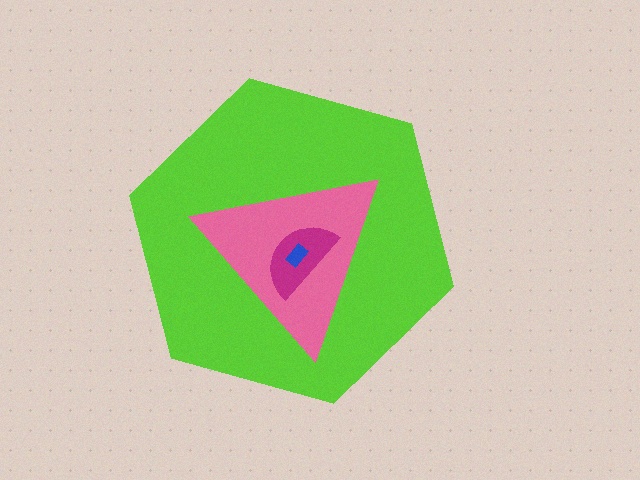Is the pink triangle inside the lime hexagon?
Yes.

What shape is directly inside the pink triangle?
The magenta semicircle.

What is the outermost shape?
The lime hexagon.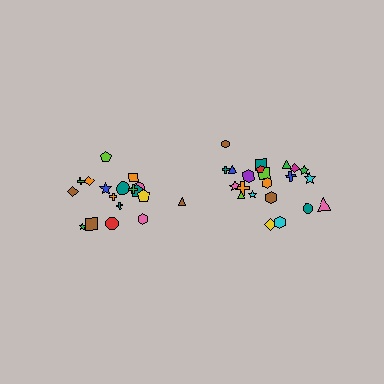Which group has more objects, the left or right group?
The right group.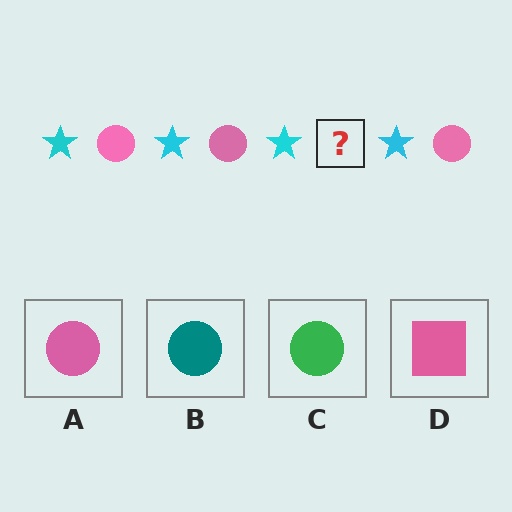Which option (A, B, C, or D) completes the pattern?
A.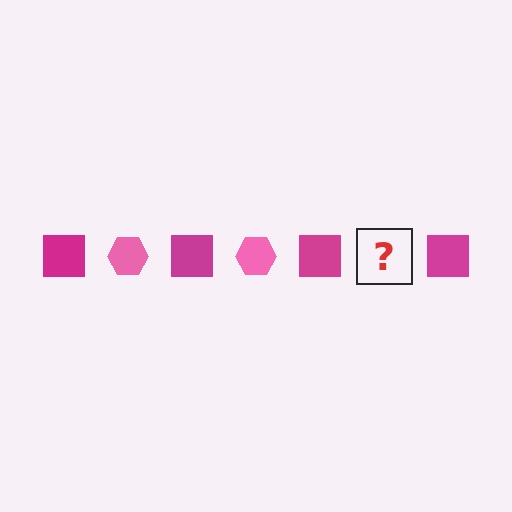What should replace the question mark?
The question mark should be replaced with a pink hexagon.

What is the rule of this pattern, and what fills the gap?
The rule is that the pattern alternates between magenta square and pink hexagon. The gap should be filled with a pink hexagon.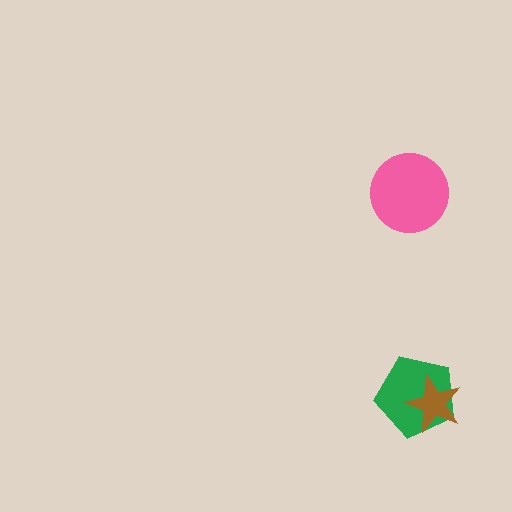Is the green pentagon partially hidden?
Yes, it is partially covered by another shape.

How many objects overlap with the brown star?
1 object overlaps with the brown star.